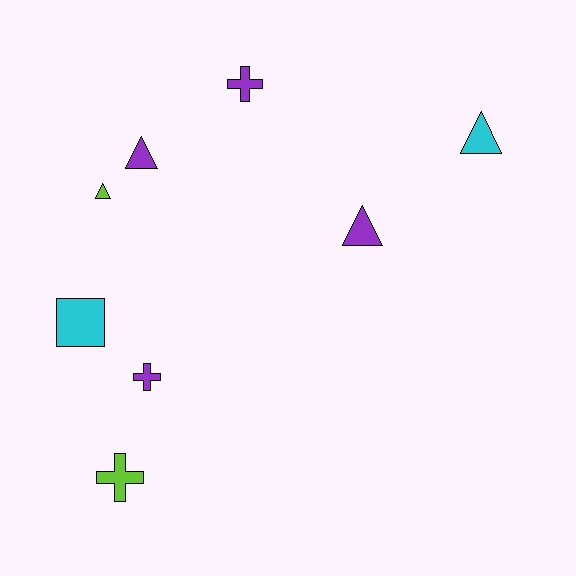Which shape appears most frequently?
Triangle, with 4 objects.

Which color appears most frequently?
Purple, with 4 objects.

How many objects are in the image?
There are 8 objects.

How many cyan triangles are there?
There is 1 cyan triangle.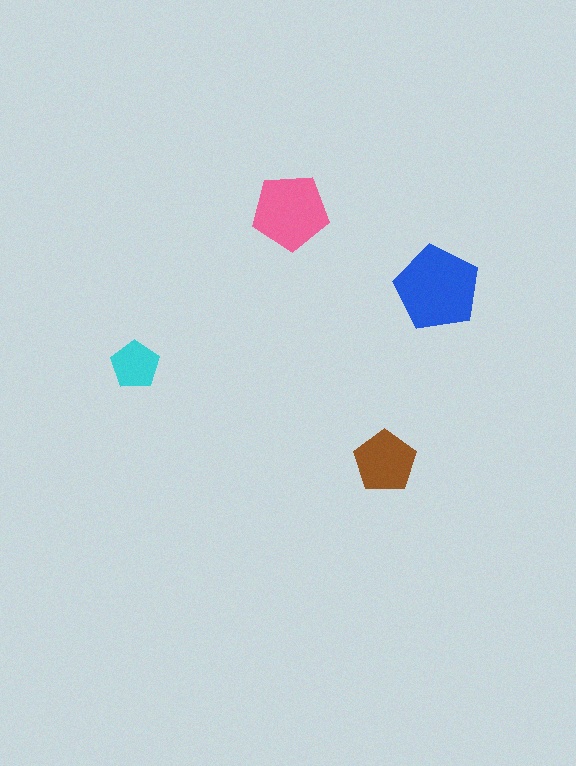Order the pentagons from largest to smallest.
the blue one, the pink one, the brown one, the cyan one.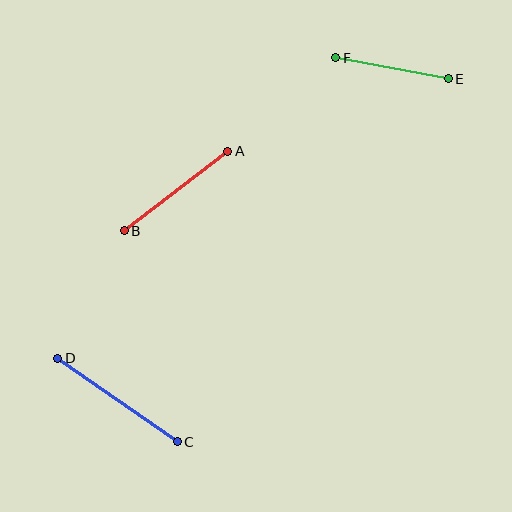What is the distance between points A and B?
The distance is approximately 131 pixels.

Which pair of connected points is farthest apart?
Points C and D are farthest apart.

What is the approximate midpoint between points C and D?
The midpoint is at approximately (118, 400) pixels.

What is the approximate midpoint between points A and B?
The midpoint is at approximately (176, 191) pixels.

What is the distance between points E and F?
The distance is approximately 114 pixels.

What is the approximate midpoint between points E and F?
The midpoint is at approximately (392, 68) pixels.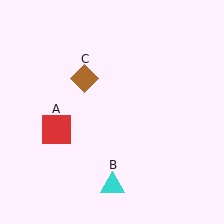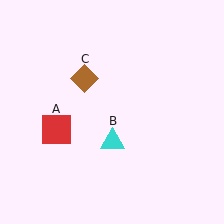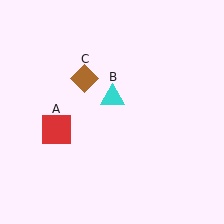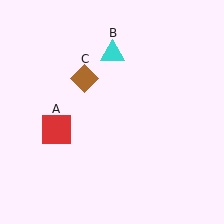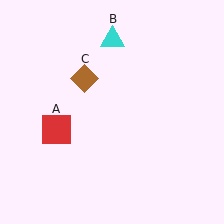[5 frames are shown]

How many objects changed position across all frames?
1 object changed position: cyan triangle (object B).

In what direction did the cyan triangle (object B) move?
The cyan triangle (object B) moved up.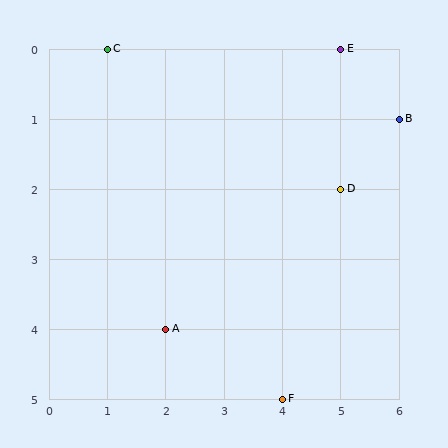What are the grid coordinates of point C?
Point C is at grid coordinates (1, 0).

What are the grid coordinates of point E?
Point E is at grid coordinates (5, 0).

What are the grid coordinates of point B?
Point B is at grid coordinates (6, 1).